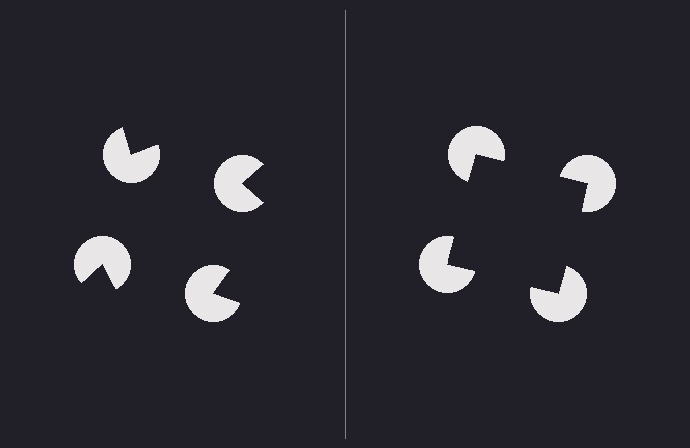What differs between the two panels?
The pac-man discs are positioned identically on both sides; only the wedge orientations differ. On the right they align to a square; on the left they are misaligned.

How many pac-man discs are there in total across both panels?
8 — 4 on each side.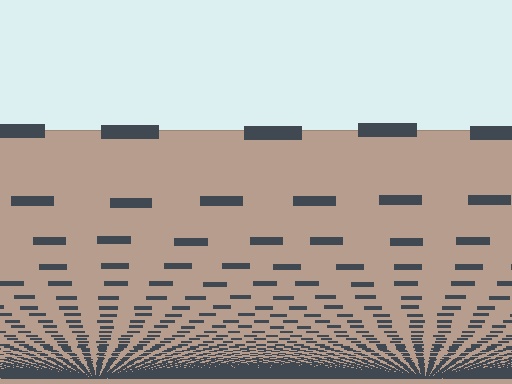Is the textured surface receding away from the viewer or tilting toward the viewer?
The surface appears to tilt toward the viewer. Texture elements get larger and sparser toward the top.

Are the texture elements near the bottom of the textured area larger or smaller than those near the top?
Smaller. The gradient is inverted — elements near the bottom are smaller and denser.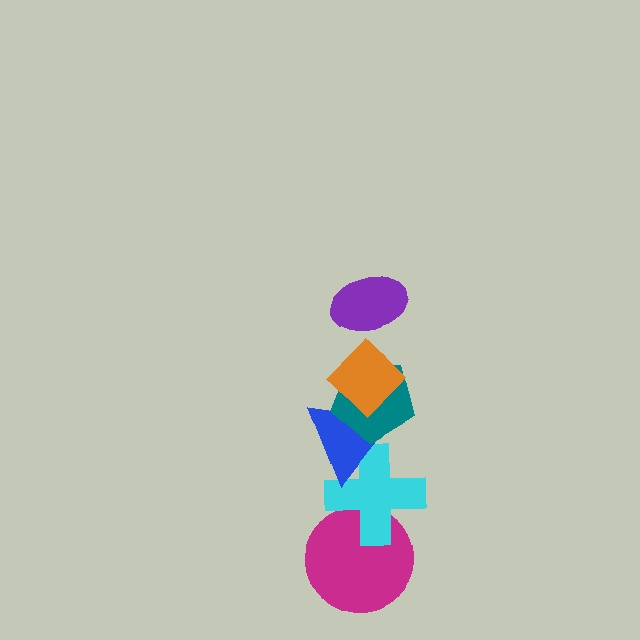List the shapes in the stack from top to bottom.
From top to bottom: the purple ellipse, the orange diamond, the teal pentagon, the blue triangle, the cyan cross, the magenta circle.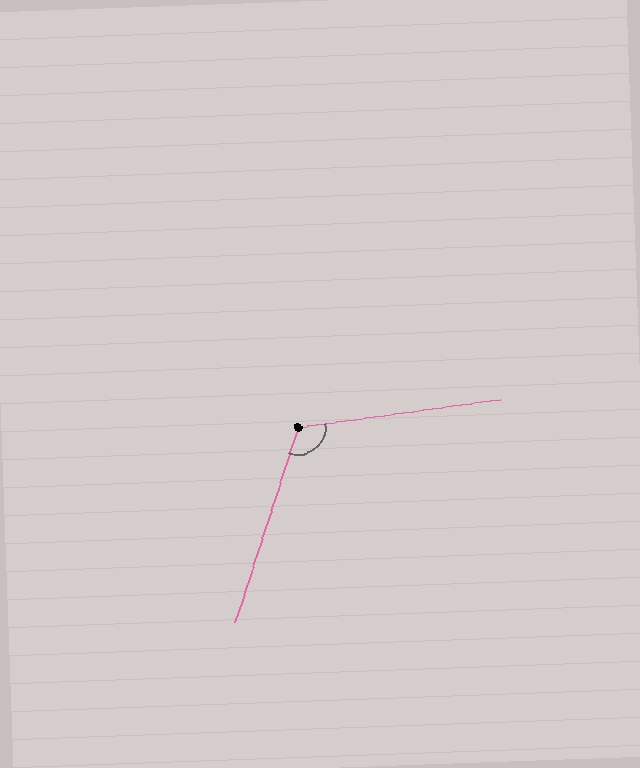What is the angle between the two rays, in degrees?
Approximately 116 degrees.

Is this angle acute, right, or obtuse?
It is obtuse.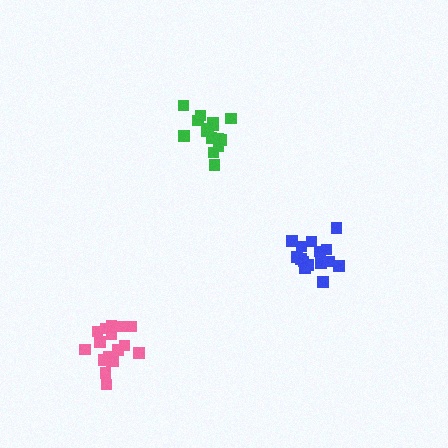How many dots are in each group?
Group 1: 15 dots, Group 2: 15 dots, Group 3: 17 dots (47 total).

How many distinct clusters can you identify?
There are 3 distinct clusters.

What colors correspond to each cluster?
The clusters are colored: green, blue, pink.